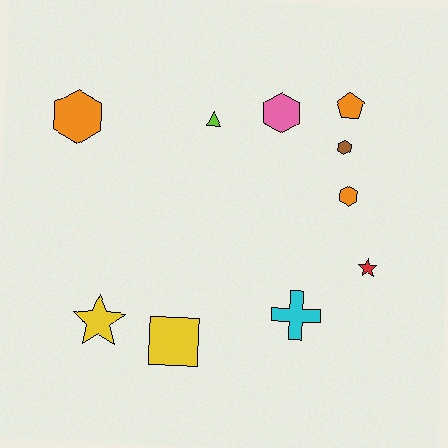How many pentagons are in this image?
There is 1 pentagon.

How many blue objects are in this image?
There are no blue objects.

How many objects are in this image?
There are 10 objects.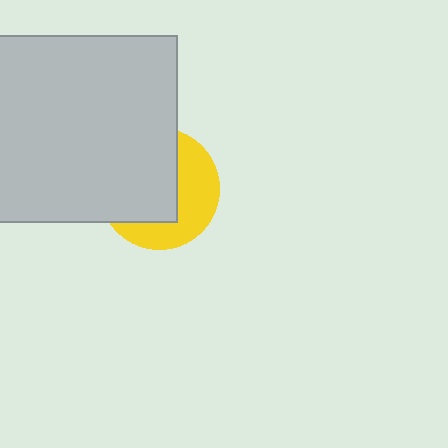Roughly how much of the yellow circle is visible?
A small part of it is visible (roughly 43%).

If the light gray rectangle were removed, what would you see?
You would see the complete yellow circle.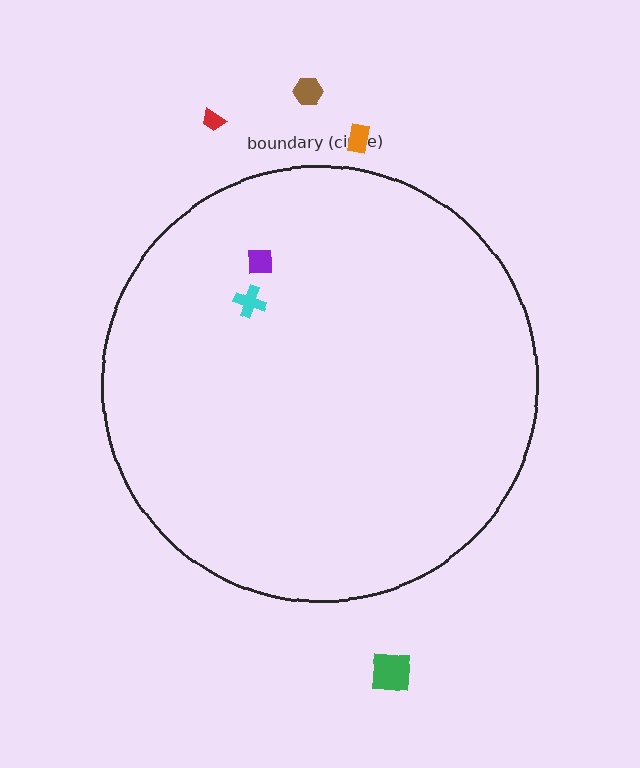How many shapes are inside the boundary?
2 inside, 4 outside.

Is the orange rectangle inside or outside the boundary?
Outside.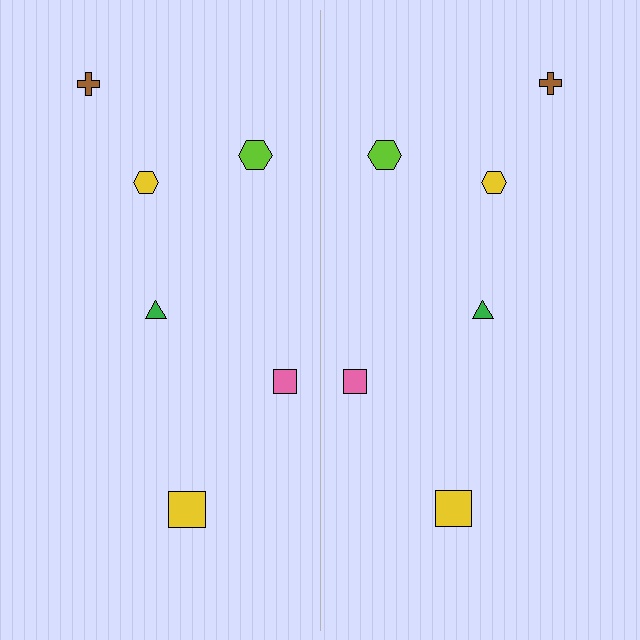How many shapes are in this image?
There are 12 shapes in this image.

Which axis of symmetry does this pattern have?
The pattern has a vertical axis of symmetry running through the center of the image.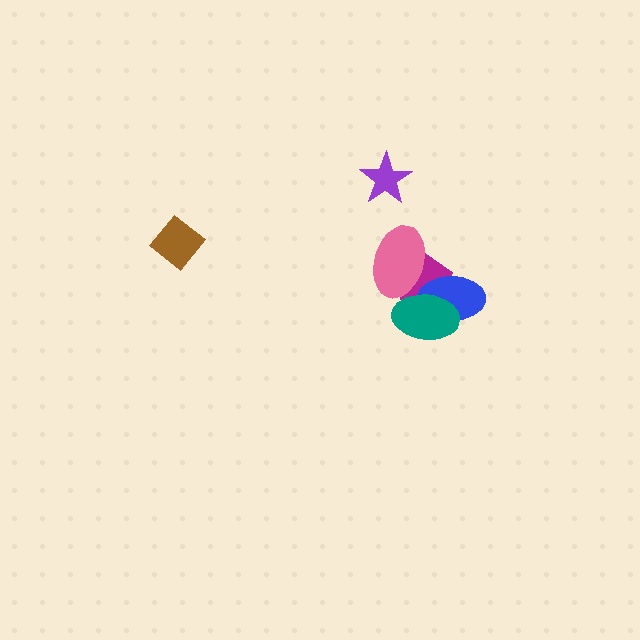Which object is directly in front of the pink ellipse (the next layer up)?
The blue ellipse is directly in front of the pink ellipse.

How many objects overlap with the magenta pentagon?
3 objects overlap with the magenta pentagon.